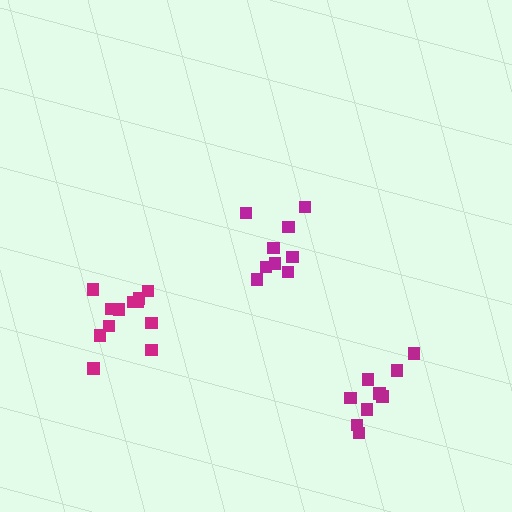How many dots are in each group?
Group 1: 9 dots, Group 2: 12 dots, Group 3: 9 dots (30 total).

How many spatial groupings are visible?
There are 3 spatial groupings.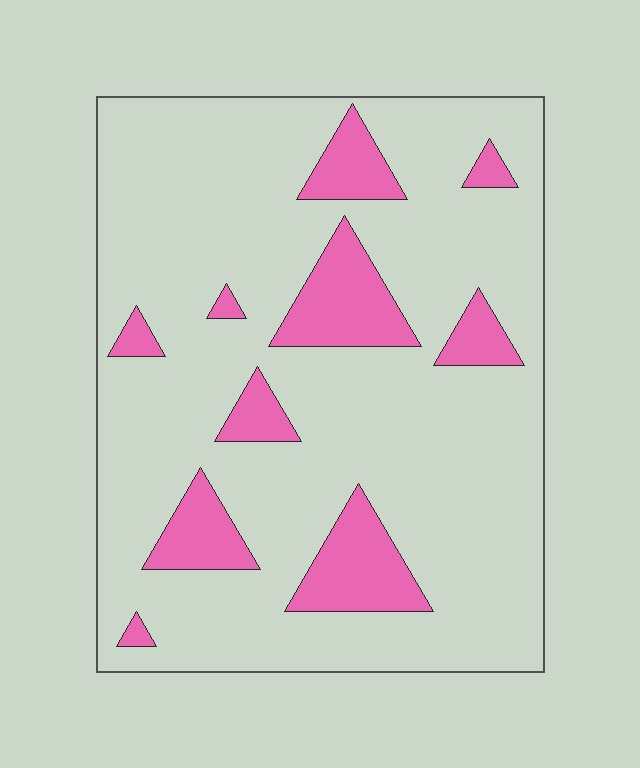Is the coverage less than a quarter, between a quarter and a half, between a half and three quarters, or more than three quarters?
Less than a quarter.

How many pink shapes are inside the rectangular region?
10.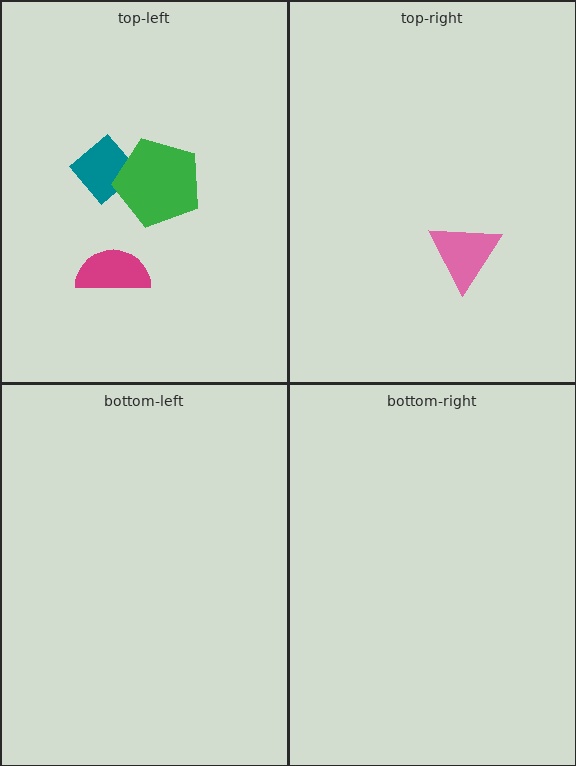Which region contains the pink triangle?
The top-right region.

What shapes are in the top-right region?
The pink triangle.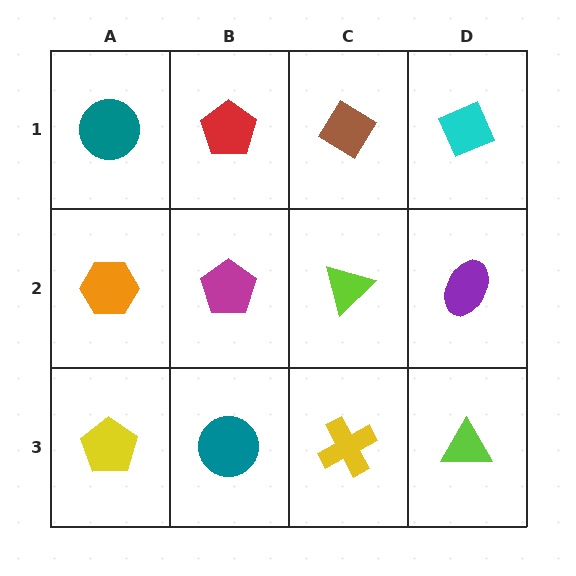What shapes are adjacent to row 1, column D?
A purple ellipse (row 2, column D), a brown diamond (row 1, column C).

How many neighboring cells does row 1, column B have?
3.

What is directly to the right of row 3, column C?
A lime triangle.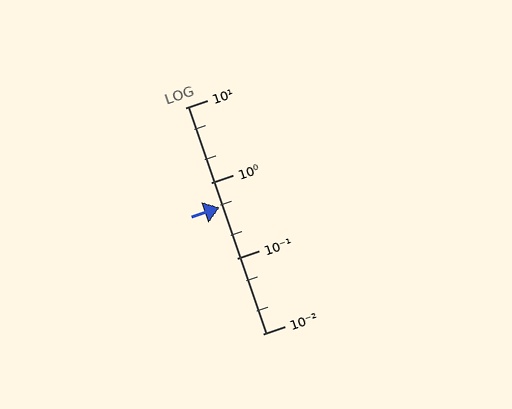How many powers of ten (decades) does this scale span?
The scale spans 3 decades, from 0.01 to 10.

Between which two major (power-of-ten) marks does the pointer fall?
The pointer is between 0.1 and 1.